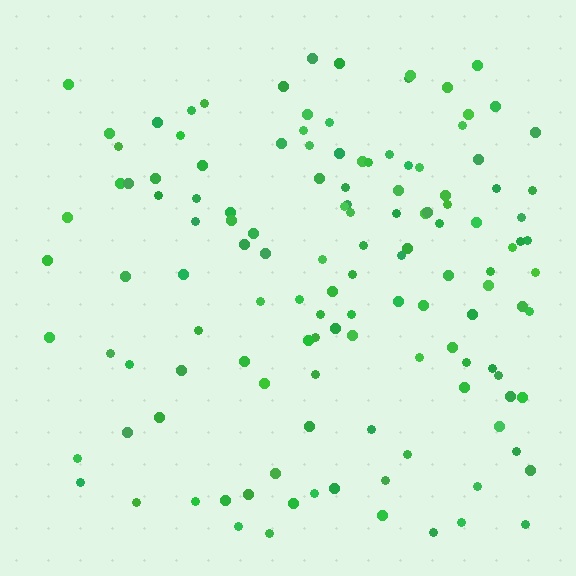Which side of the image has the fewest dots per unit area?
The left.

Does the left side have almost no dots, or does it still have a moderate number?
Still a moderate number, just noticeably fewer than the right.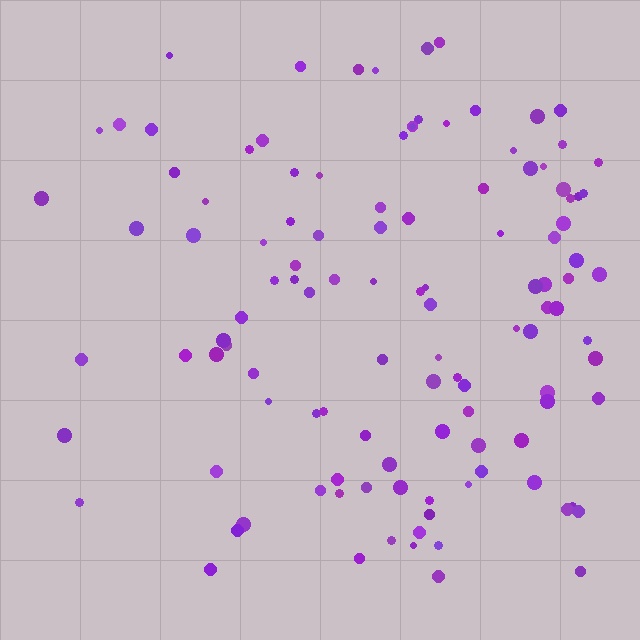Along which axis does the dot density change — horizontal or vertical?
Horizontal.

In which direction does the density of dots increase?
From left to right, with the right side densest.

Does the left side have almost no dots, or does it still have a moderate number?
Still a moderate number, just noticeably fewer than the right.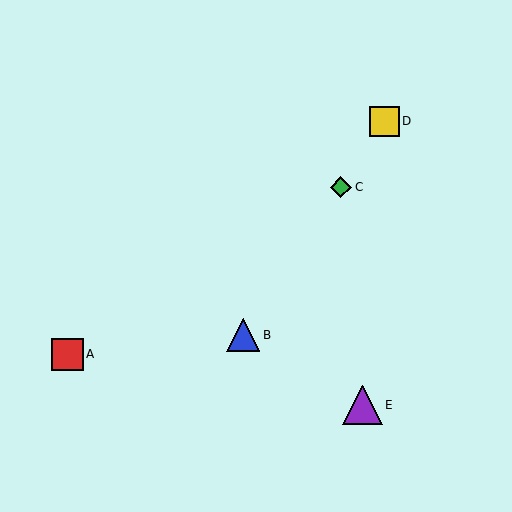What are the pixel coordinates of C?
Object C is at (341, 187).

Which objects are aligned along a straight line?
Objects B, C, D are aligned along a straight line.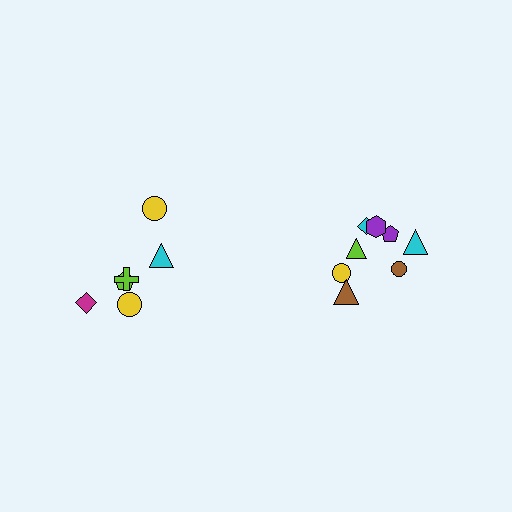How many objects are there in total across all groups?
There are 14 objects.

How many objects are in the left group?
There are 6 objects.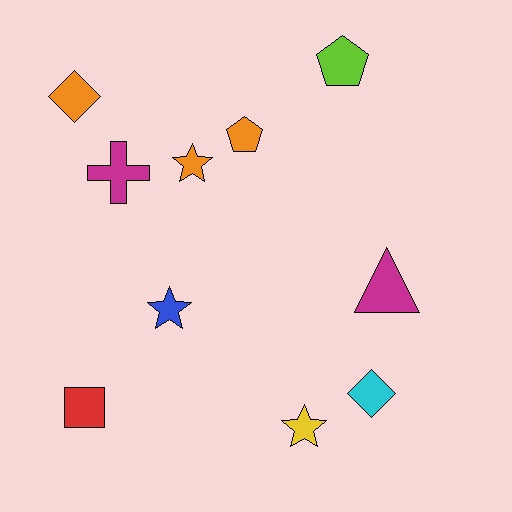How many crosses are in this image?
There is 1 cross.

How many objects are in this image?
There are 10 objects.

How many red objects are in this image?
There is 1 red object.